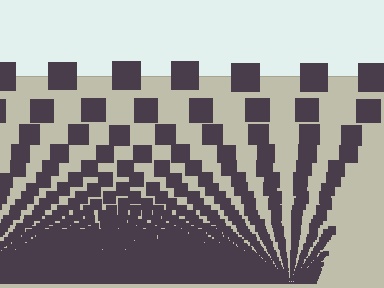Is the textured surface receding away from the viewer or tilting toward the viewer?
The surface appears to tilt toward the viewer. Texture elements get larger and sparser toward the top.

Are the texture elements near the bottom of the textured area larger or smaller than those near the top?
Smaller. The gradient is inverted — elements near the bottom are smaller and denser.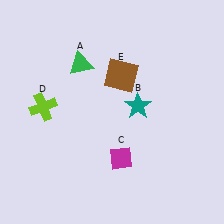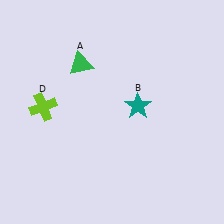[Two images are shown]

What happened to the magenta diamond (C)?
The magenta diamond (C) was removed in Image 2. It was in the bottom-right area of Image 1.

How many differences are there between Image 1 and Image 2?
There are 2 differences between the two images.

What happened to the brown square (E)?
The brown square (E) was removed in Image 2. It was in the top-right area of Image 1.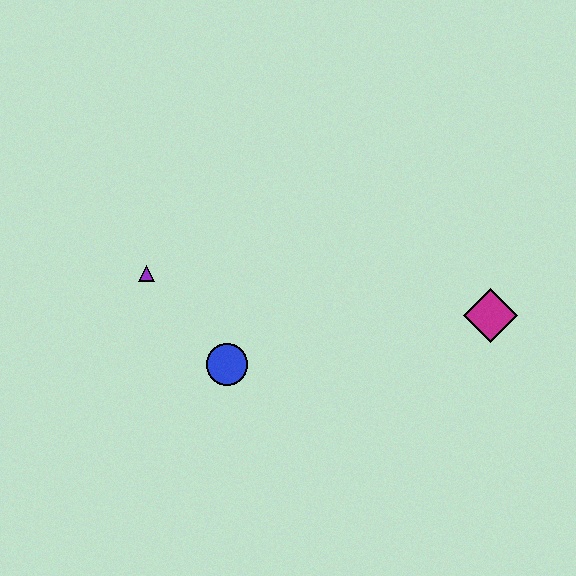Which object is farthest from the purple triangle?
The magenta diamond is farthest from the purple triangle.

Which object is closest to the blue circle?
The purple triangle is closest to the blue circle.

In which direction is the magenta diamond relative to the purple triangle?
The magenta diamond is to the right of the purple triangle.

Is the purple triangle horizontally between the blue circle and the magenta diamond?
No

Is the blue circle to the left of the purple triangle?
No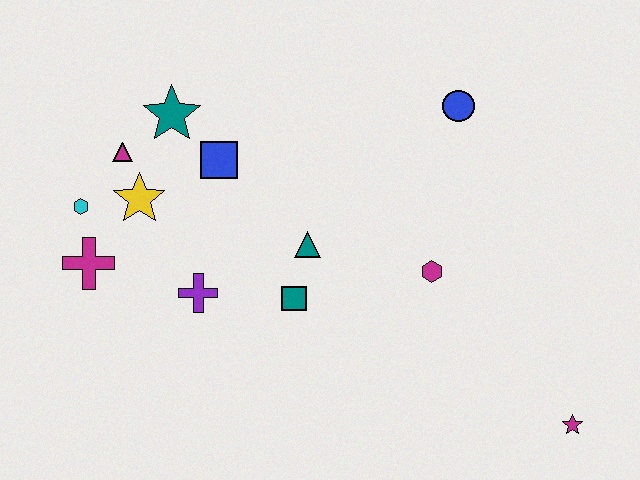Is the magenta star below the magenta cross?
Yes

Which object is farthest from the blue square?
The magenta star is farthest from the blue square.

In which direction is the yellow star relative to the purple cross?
The yellow star is above the purple cross.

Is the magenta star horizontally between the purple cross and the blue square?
No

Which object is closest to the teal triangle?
The teal square is closest to the teal triangle.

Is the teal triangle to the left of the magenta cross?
No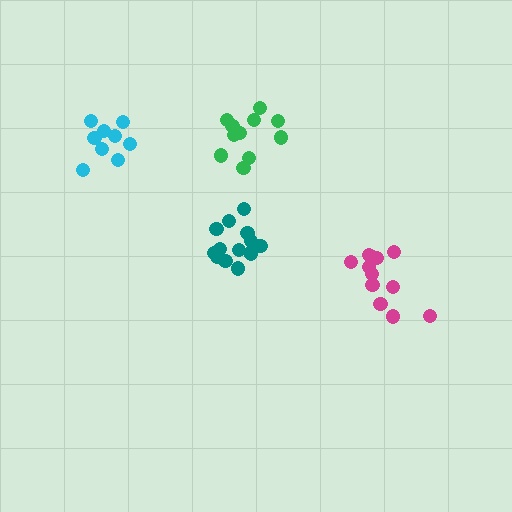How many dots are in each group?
Group 1: 11 dots, Group 2: 12 dots, Group 3: 14 dots, Group 4: 9 dots (46 total).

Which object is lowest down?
The magenta cluster is bottommost.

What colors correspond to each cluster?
The clusters are colored: green, magenta, teal, cyan.